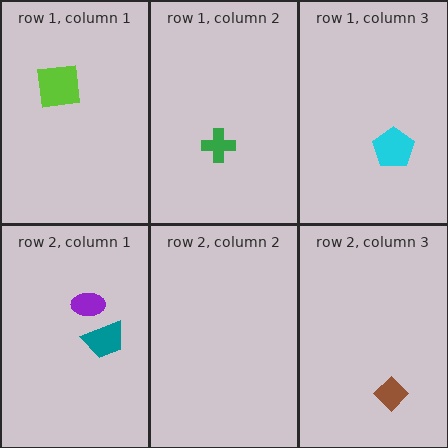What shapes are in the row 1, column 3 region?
The cyan pentagon.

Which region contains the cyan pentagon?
The row 1, column 3 region.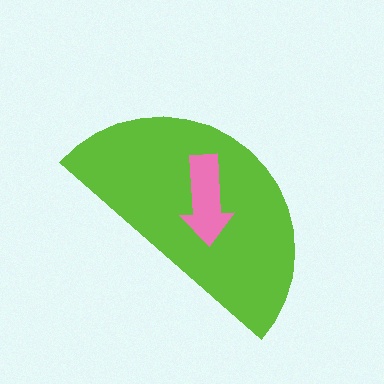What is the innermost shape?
The pink arrow.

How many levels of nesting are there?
2.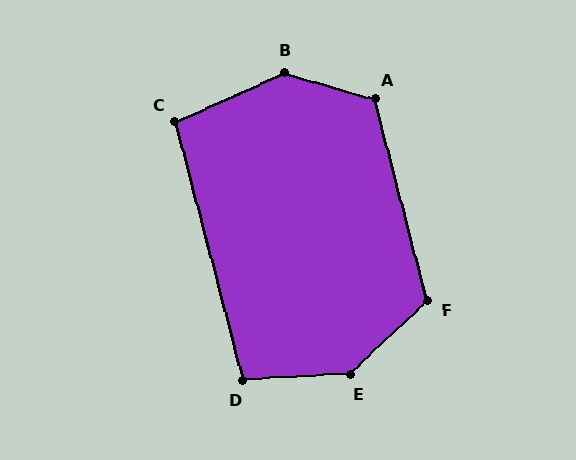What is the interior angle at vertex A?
Approximately 121 degrees (obtuse).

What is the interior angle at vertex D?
Approximately 102 degrees (obtuse).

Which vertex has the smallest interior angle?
C, at approximately 99 degrees.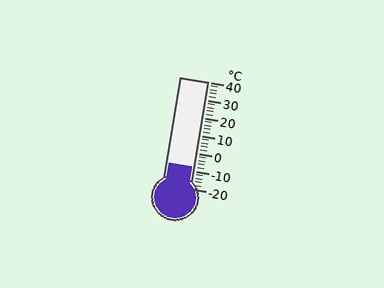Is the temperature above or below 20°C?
The temperature is below 20°C.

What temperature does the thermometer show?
The thermometer shows approximately -8°C.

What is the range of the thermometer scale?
The thermometer scale ranges from -20°C to 40°C.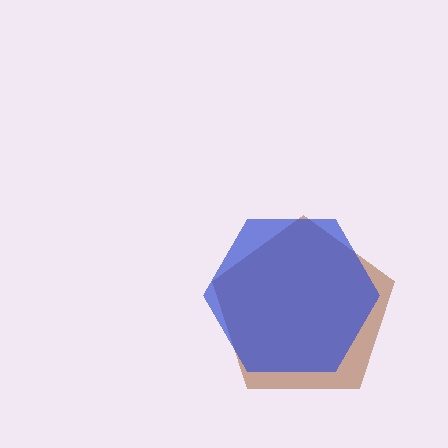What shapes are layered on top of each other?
The layered shapes are: a brown pentagon, a blue hexagon.